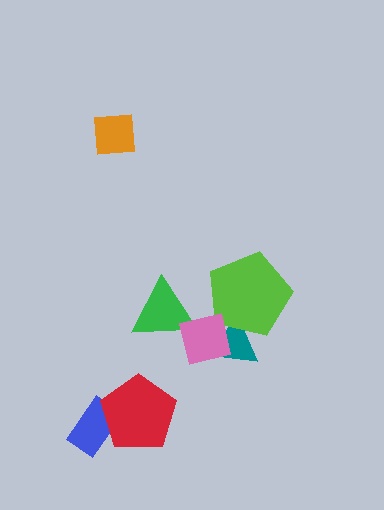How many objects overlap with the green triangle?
1 object overlaps with the green triangle.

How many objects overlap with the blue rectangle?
1 object overlaps with the blue rectangle.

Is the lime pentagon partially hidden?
Yes, it is partially covered by another shape.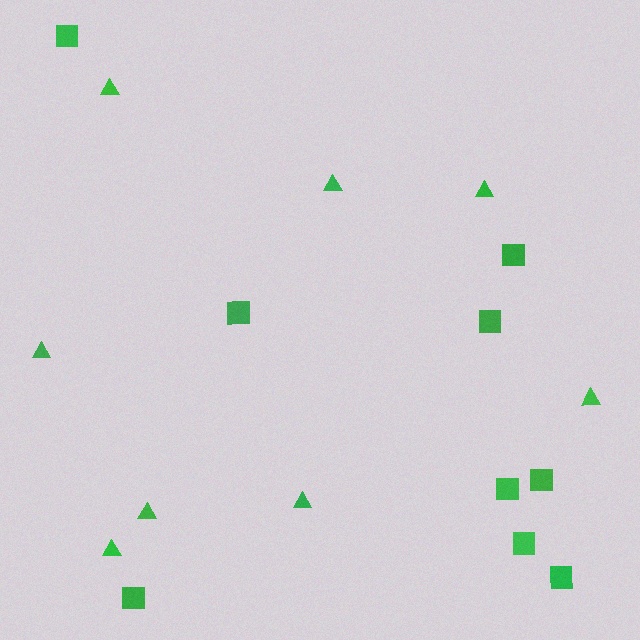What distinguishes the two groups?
There are 2 groups: one group of triangles (8) and one group of squares (9).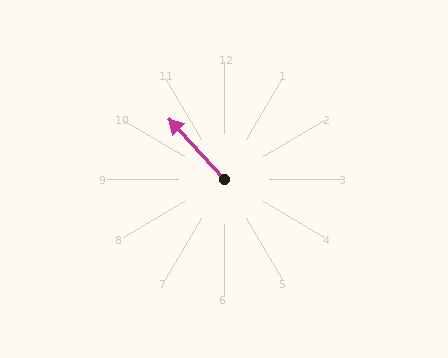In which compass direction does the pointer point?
Northwest.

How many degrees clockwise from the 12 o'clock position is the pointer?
Approximately 317 degrees.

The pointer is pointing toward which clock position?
Roughly 11 o'clock.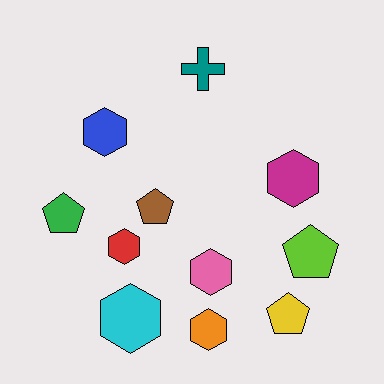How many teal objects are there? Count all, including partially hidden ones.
There is 1 teal object.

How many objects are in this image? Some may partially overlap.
There are 11 objects.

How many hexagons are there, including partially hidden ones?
There are 6 hexagons.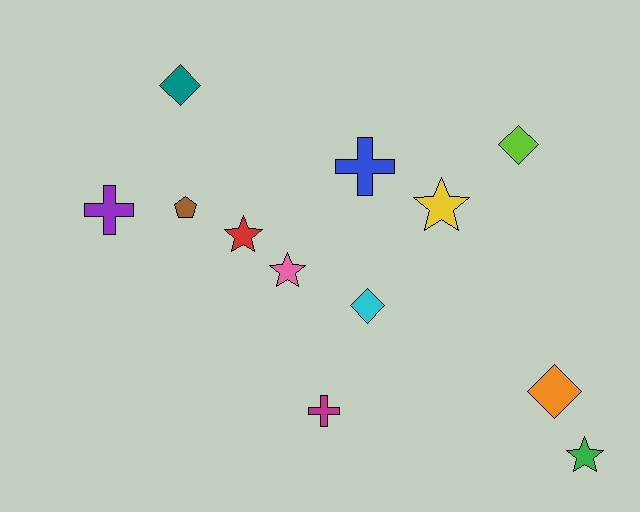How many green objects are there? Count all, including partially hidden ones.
There is 1 green object.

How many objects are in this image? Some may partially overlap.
There are 12 objects.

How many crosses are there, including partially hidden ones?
There are 3 crosses.